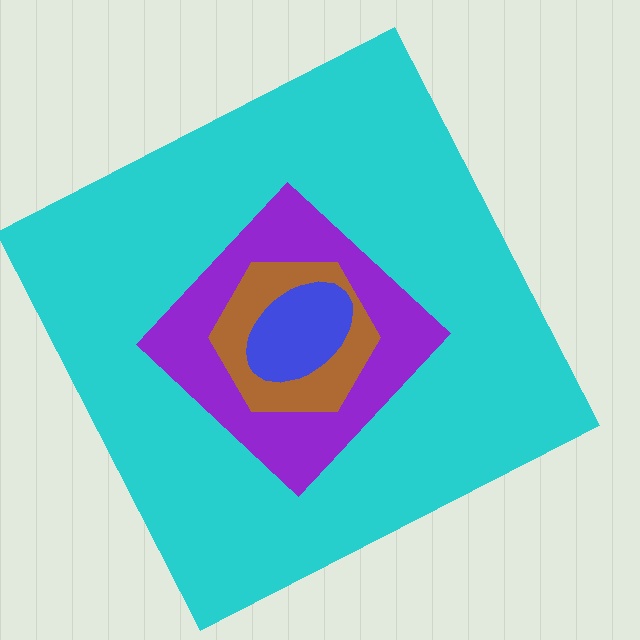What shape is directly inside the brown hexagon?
The blue ellipse.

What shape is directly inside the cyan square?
The purple diamond.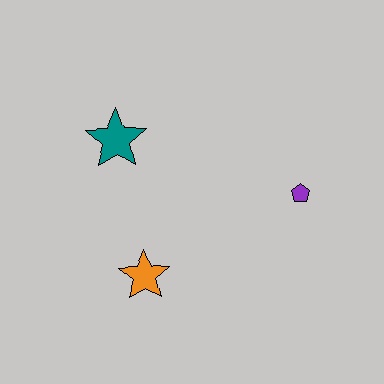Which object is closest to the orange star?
The teal star is closest to the orange star.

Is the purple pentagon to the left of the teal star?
No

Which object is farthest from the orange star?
The purple pentagon is farthest from the orange star.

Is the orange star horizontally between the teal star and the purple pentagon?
Yes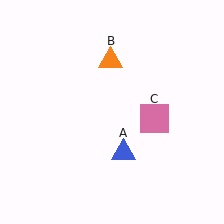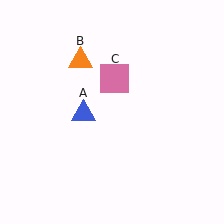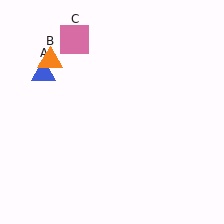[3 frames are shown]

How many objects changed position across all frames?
3 objects changed position: blue triangle (object A), orange triangle (object B), pink square (object C).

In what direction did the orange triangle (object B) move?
The orange triangle (object B) moved left.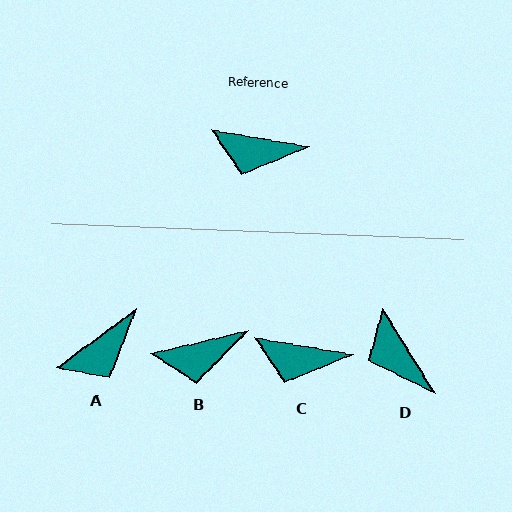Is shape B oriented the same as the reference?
No, it is off by about 23 degrees.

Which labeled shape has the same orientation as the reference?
C.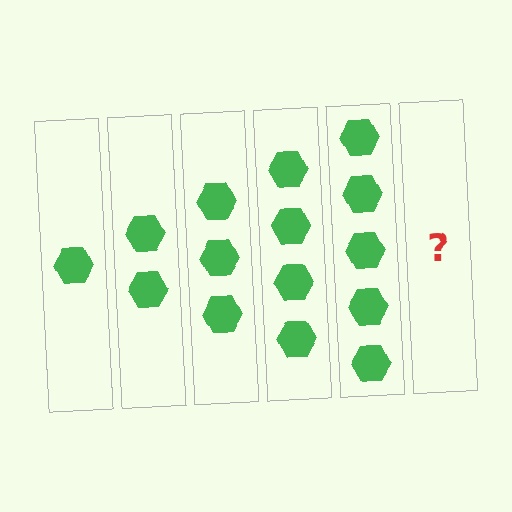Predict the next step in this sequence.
The next step is 6 hexagons.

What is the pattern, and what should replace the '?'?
The pattern is that each step adds one more hexagon. The '?' should be 6 hexagons.